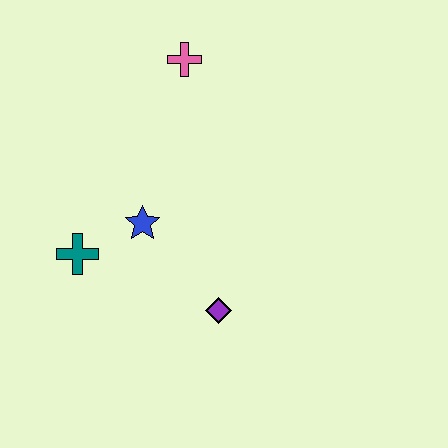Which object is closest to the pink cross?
The blue star is closest to the pink cross.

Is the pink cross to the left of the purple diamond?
Yes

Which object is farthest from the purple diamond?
The pink cross is farthest from the purple diamond.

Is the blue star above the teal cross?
Yes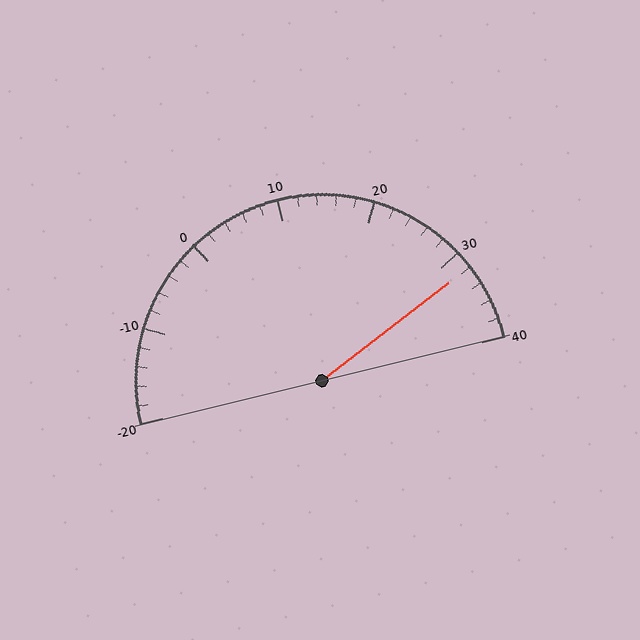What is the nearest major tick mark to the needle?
The nearest major tick mark is 30.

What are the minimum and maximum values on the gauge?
The gauge ranges from -20 to 40.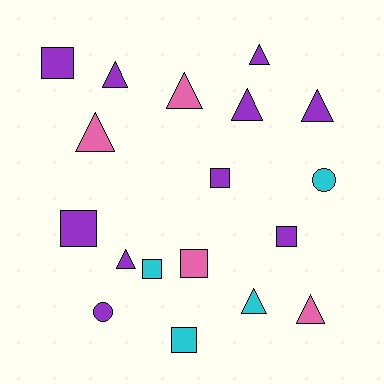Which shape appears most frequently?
Triangle, with 9 objects.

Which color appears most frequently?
Purple, with 10 objects.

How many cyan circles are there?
There is 1 cyan circle.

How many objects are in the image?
There are 18 objects.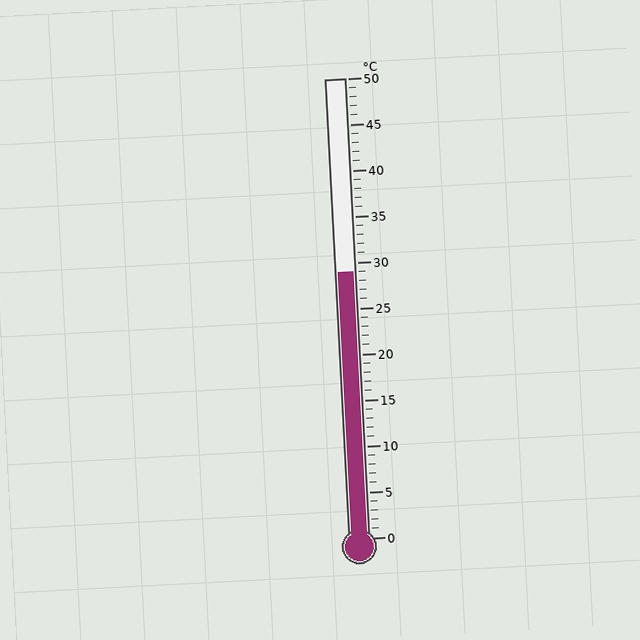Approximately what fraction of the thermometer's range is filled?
The thermometer is filled to approximately 60% of its range.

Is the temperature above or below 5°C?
The temperature is above 5°C.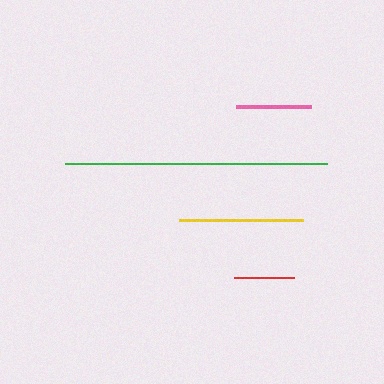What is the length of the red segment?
The red segment is approximately 60 pixels long.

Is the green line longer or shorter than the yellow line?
The green line is longer than the yellow line.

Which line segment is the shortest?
The red line is the shortest at approximately 60 pixels.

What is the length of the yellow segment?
The yellow segment is approximately 124 pixels long.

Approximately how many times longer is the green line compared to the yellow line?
The green line is approximately 2.1 times the length of the yellow line.